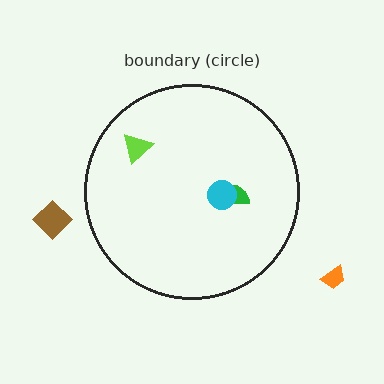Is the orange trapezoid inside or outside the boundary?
Outside.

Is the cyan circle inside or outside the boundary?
Inside.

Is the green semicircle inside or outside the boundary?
Inside.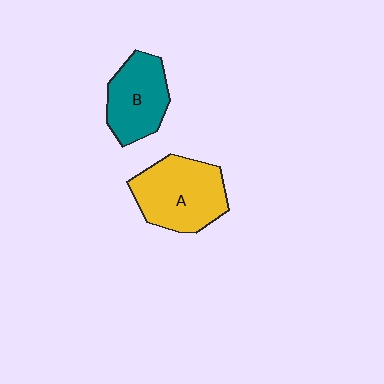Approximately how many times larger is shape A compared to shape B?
Approximately 1.3 times.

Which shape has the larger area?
Shape A (yellow).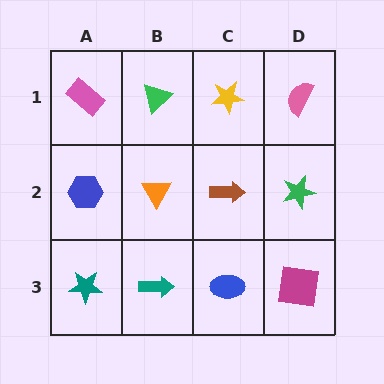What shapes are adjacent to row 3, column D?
A green star (row 2, column D), a blue ellipse (row 3, column C).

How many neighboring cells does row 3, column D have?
2.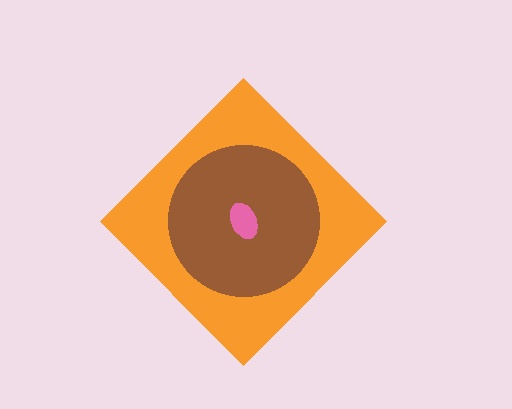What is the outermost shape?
The orange diamond.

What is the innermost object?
The pink ellipse.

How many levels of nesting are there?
3.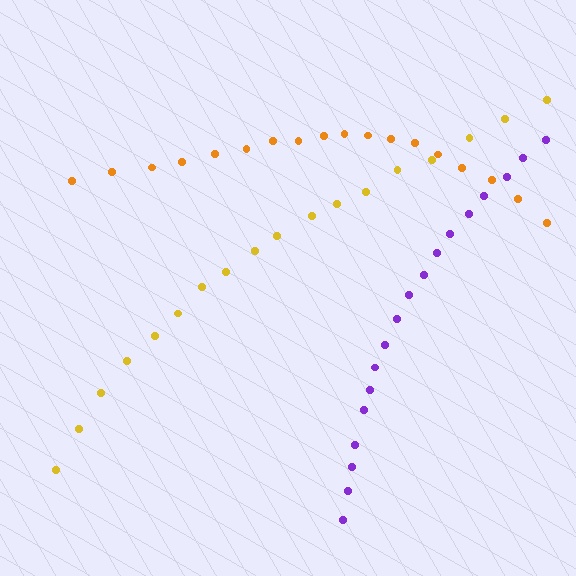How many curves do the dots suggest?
There are 3 distinct paths.